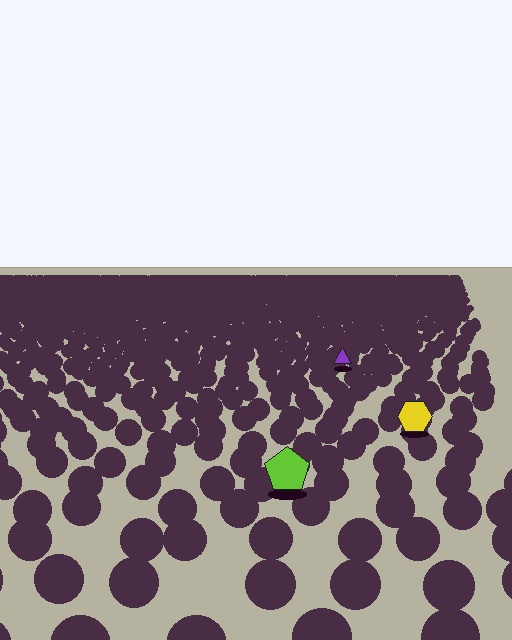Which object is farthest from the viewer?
The purple triangle is farthest from the viewer. It appears smaller and the ground texture around it is denser.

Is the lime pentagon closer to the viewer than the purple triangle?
Yes. The lime pentagon is closer — you can tell from the texture gradient: the ground texture is coarser near it.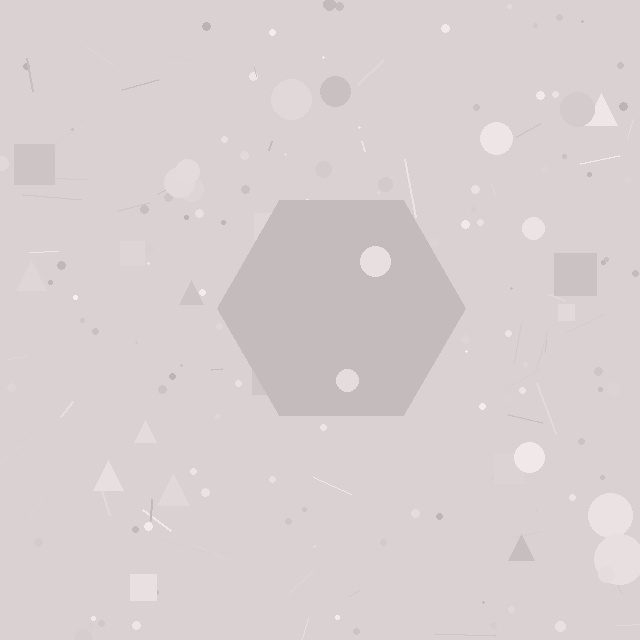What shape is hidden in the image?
A hexagon is hidden in the image.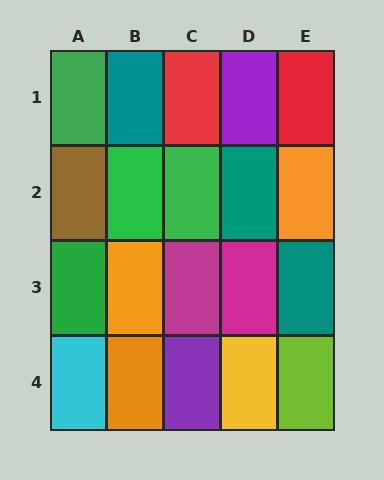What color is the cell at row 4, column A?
Cyan.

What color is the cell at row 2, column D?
Teal.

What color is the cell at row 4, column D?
Yellow.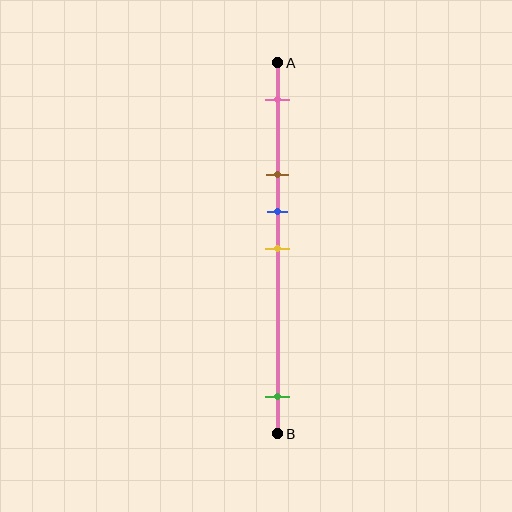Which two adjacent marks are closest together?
The blue and yellow marks are the closest adjacent pair.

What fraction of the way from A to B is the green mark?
The green mark is approximately 90% (0.9) of the way from A to B.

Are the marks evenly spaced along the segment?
No, the marks are not evenly spaced.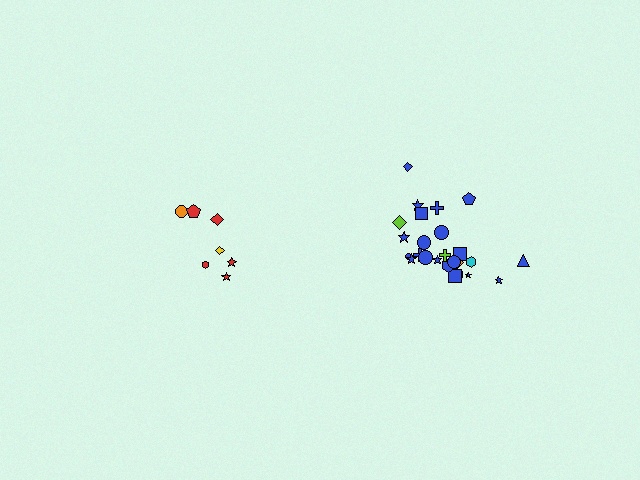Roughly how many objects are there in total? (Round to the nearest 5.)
Roughly 30 objects in total.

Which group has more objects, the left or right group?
The right group.